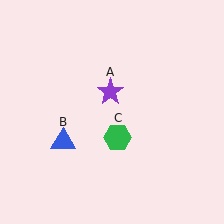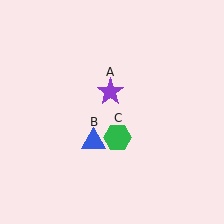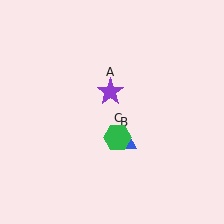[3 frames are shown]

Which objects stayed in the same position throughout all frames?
Purple star (object A) and green hexagon (object C) remained stationary.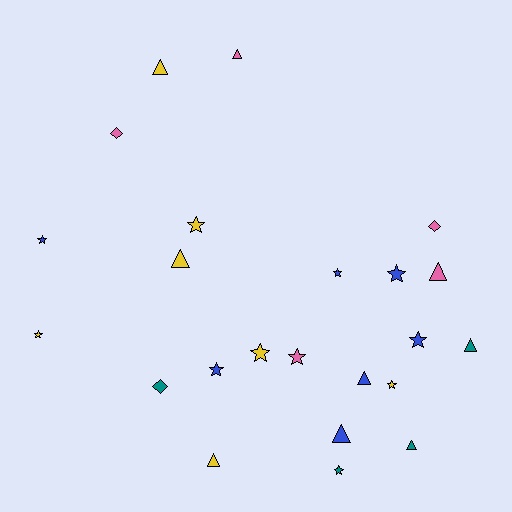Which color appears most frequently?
Yellow, with 7 objects.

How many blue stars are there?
There are 5 blue stars.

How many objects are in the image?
There are 23 objects.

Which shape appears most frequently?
Star, with 11 objects.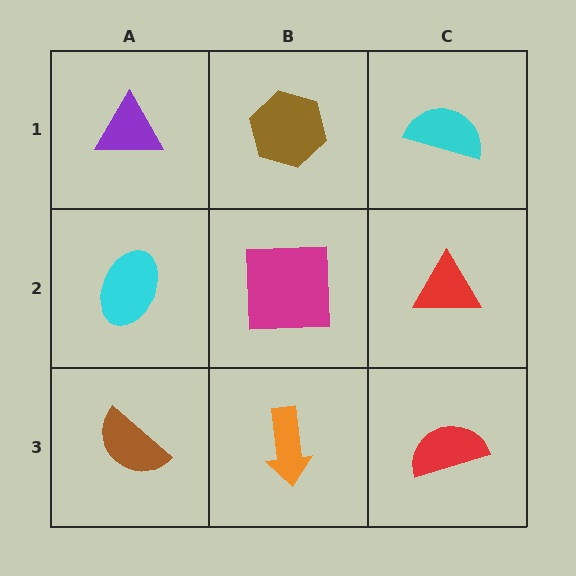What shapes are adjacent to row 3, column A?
A cyan ellipse (row 2, column A), an orange arrow (row 3, column B).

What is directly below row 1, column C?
A red triangle.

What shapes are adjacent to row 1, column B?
A magenta square (row 2, column B), a purple triangle (row 1, column A), a cyan semicircle (row 1, column C).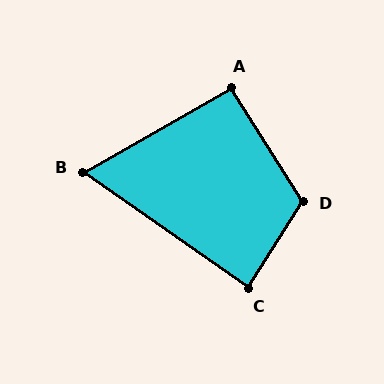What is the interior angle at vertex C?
Approximately 87 degrees (approximately right).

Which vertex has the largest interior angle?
D, at approximately 116 degrees.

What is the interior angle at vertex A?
Approximately 93 degrees (approximately right).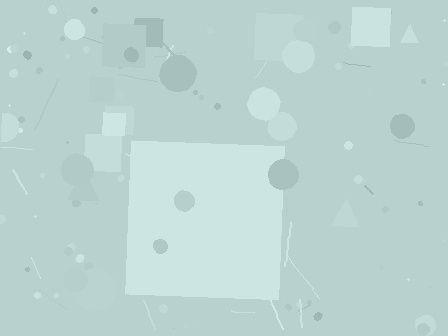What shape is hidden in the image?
A square is hidden in the image.